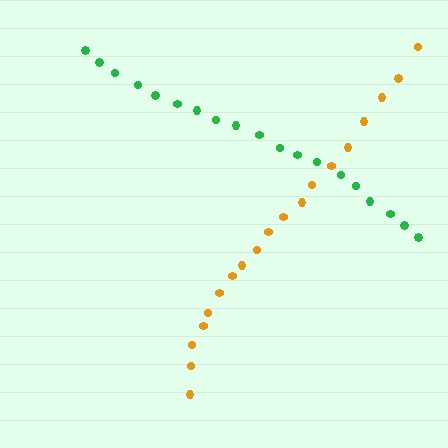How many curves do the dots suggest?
There are 2 distinct paths.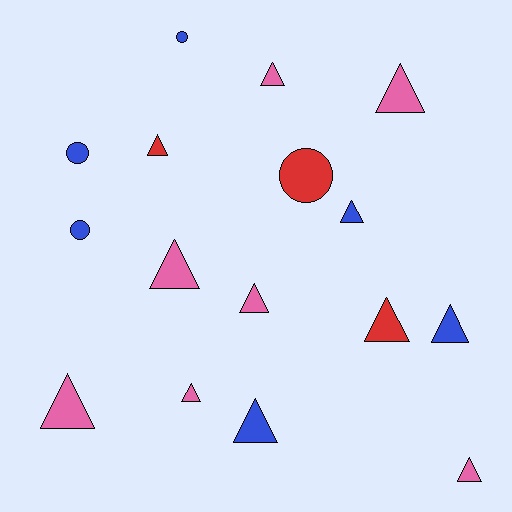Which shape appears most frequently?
Triangle, with 12 objects.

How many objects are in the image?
There are 16 objects.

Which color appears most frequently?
Pink, with 7 objects.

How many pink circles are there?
There are no pink circles.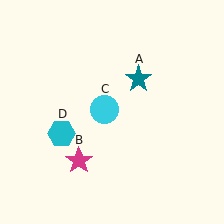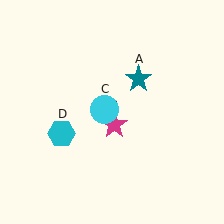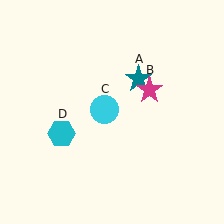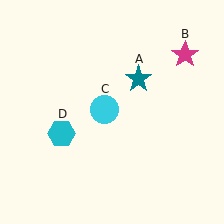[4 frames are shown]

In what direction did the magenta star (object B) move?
The magenta star (object B) moved up and to the right.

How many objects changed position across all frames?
1 object changed position: magenta star (object B).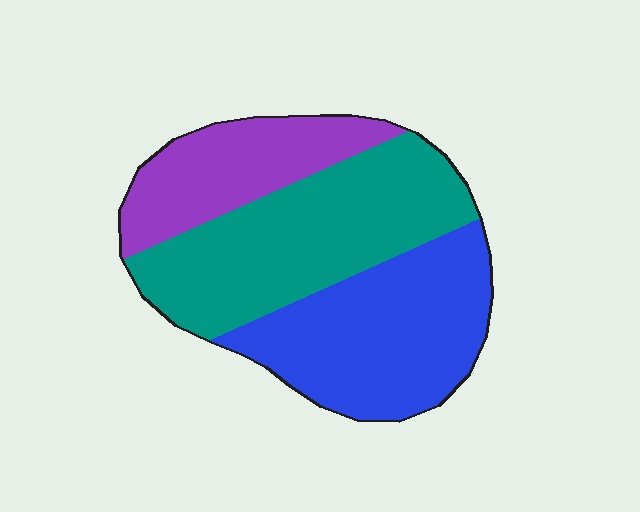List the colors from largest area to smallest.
From largest to smallest: teal, blue, purple.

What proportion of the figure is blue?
Blue covers roughly 35% of the figure.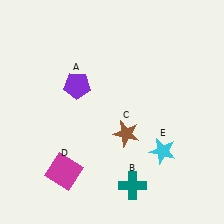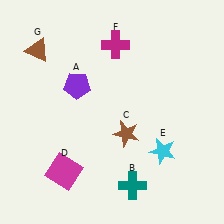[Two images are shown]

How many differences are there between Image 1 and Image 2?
There are 2 differences between the two images.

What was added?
A magenta cross (F), a brown triangle (G) were added in Image 2.